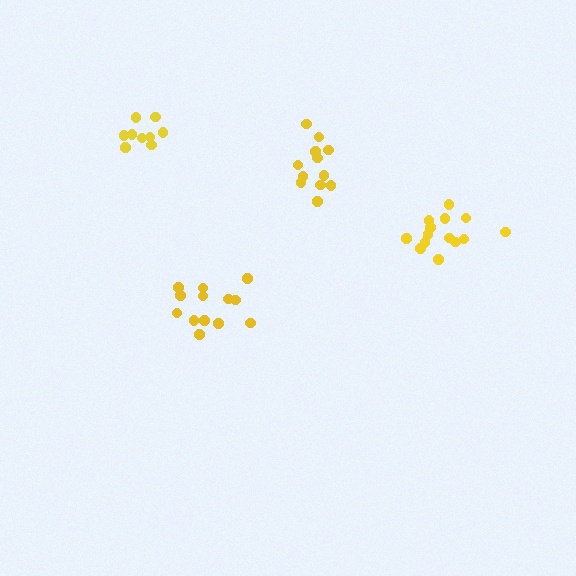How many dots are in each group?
Group 1: 13 dots, Group 2: 9 dots, Group 3: 12 dots, Group 4: 14 dots (48 total).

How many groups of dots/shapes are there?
There are 4 groups.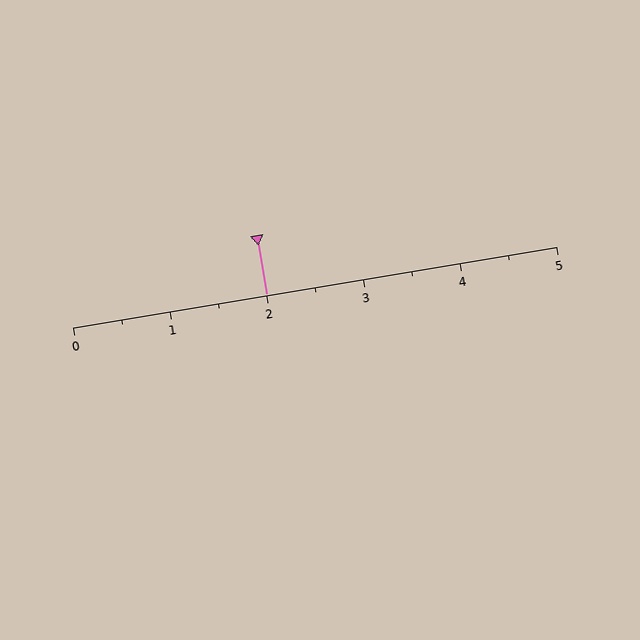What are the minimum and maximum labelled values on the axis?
The axis runs from 0 to 5.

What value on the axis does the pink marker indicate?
The marker indicates approximately 2.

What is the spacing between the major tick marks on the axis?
The major ticks are spaced 1 apart.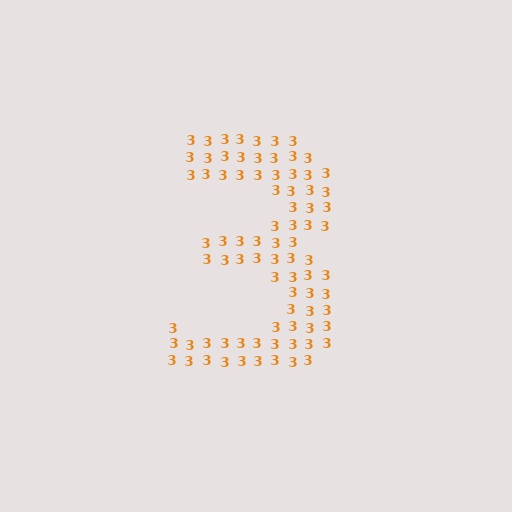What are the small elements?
The small elements are digit 3's.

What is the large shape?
The large shape is the digit 3.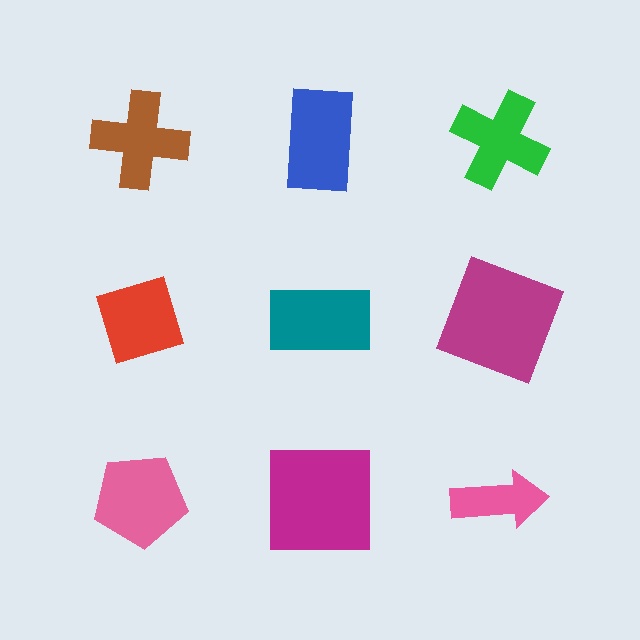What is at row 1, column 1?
A brown cross.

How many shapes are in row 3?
3 shapes.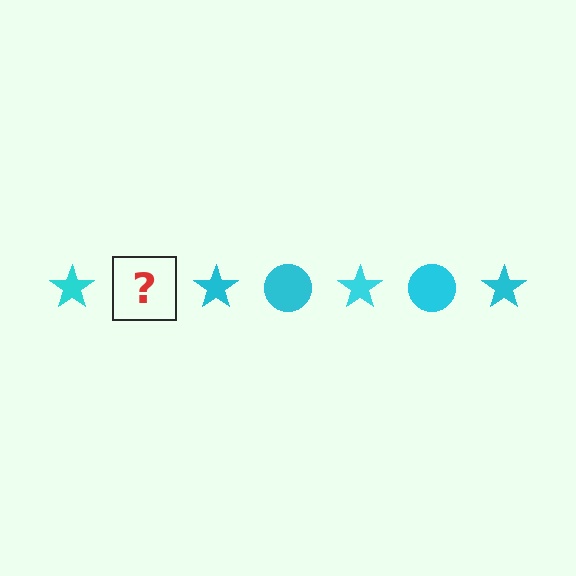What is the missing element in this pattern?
The missing element is a cyan circle.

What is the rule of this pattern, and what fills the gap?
The rule is that the pattern cycles through star, circle shapes in cyan. The gap should be filled with a cyan circle.